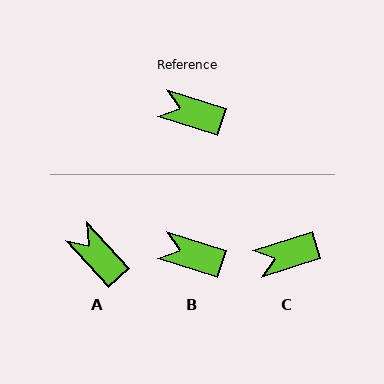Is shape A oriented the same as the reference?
No, it is off by about 30 degrees.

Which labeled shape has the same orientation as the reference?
B.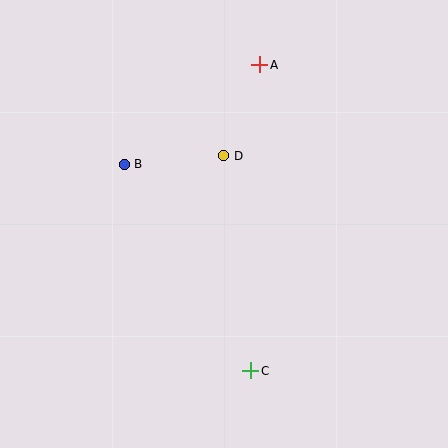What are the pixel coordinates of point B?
Point B is at (124, 164).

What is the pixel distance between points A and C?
The distance between A and C is 306 pixels.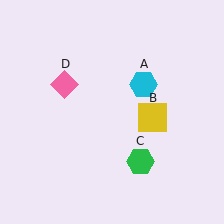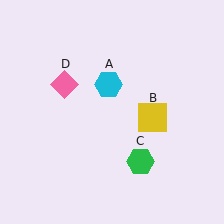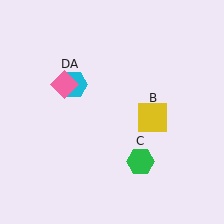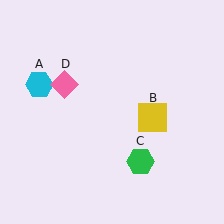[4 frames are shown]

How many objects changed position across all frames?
1 object changed position: cyan hexagon (object A).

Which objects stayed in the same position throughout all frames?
Yellow square (object B) and green hexagon (object C) and pink diamond (object D) remained stationary.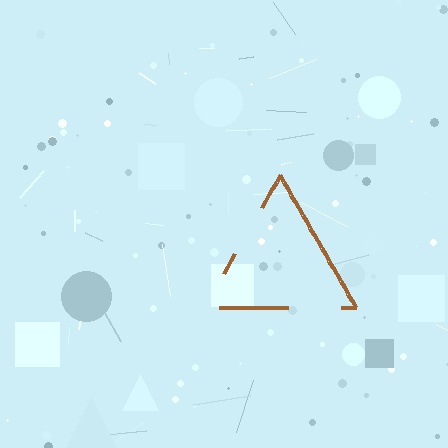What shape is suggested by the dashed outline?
The dashed outline suggests a triangle.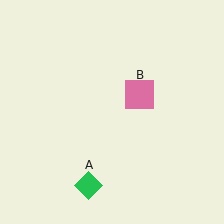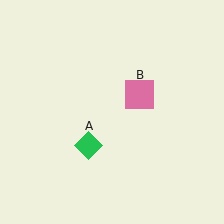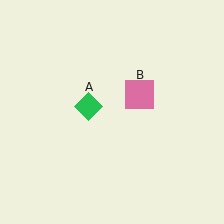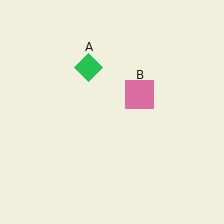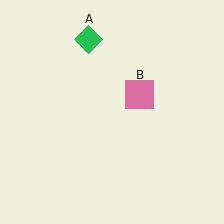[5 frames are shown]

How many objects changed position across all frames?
1 object changed position: green diamond (object A).